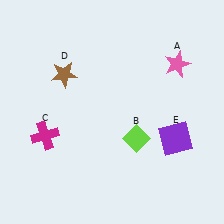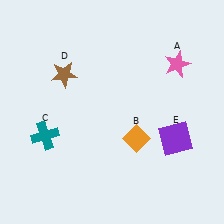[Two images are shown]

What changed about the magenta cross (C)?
In Image 1, C is magenta. In Image 2, it changed to teal.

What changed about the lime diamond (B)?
In Image 1, B is lime. In Image 2, it changed to orange.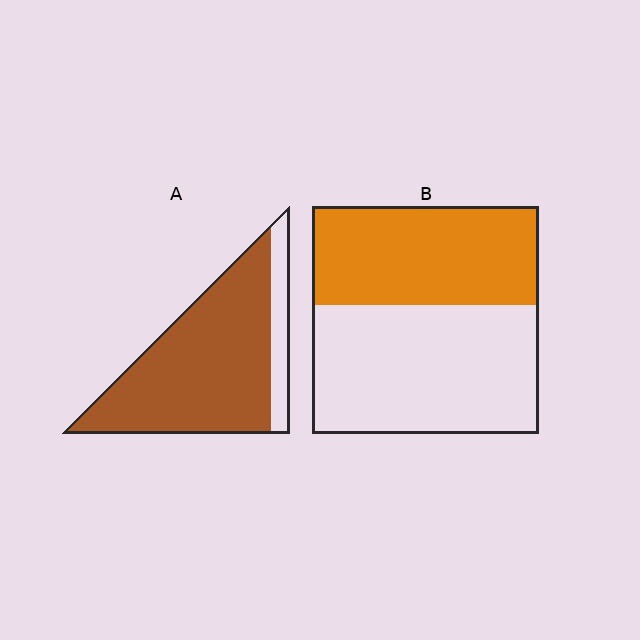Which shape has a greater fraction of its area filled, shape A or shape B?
Shape A.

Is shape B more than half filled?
No.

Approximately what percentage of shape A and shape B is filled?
A is approximately 85% and B is approximately 45%.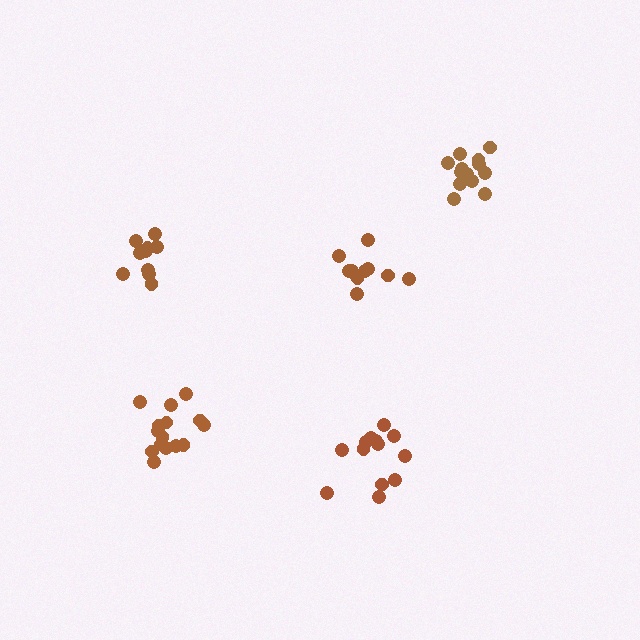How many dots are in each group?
Group 1: 14 dots, Group 2: 10 dots, Group 3: 15 dots, Group 4: 11 dots, Group 5: 13 dots (63 total).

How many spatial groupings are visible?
There are 5 spatial groupings.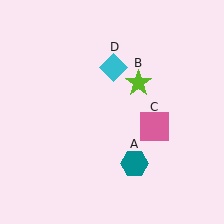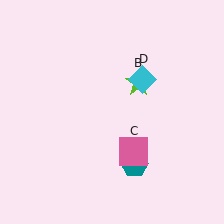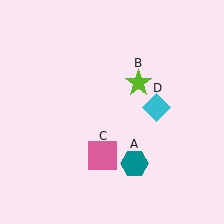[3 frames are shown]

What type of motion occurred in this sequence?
The pink square (object C), cyan diamond (object D) rotated clockwise around the center of the scene.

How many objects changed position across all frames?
2 objects changed position: pink square (object C), cyan diamond (object D).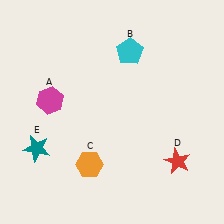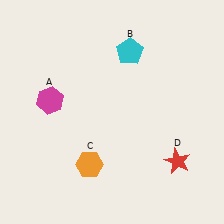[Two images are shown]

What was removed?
The teal star (E) was removed in Image 2.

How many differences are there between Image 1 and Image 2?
There is 1 difference between the two images.